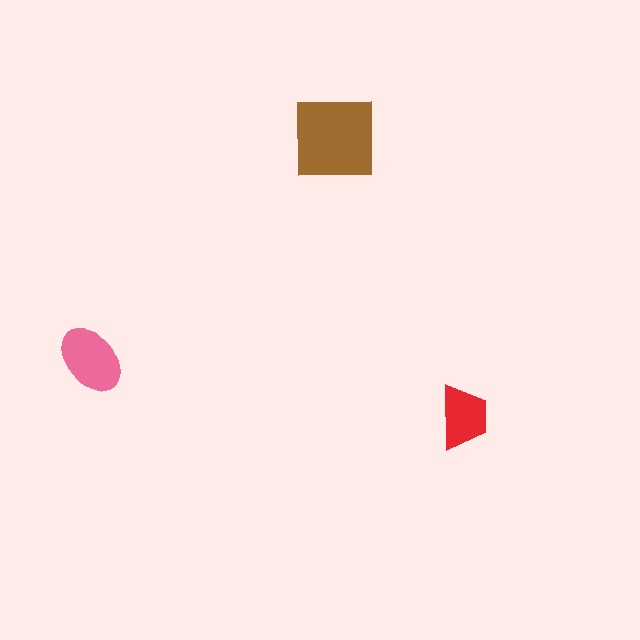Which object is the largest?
The brown square.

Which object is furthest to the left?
The pink ellipse is leftmost.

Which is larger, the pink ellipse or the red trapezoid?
The pink ellipse.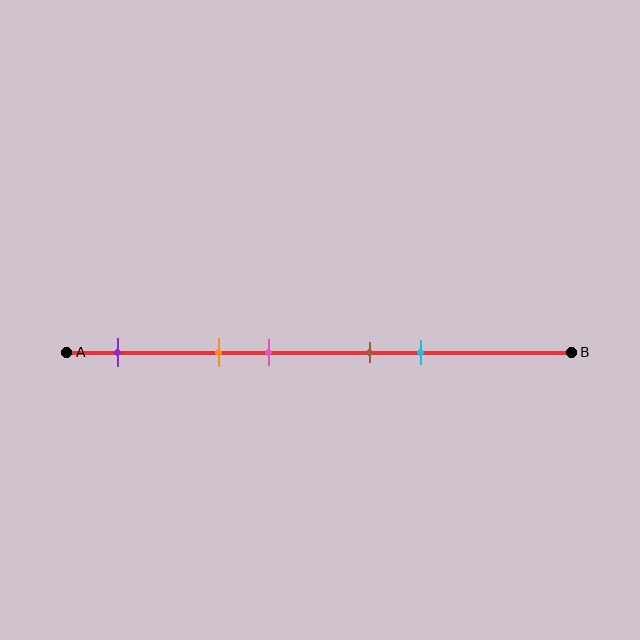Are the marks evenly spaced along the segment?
No, the marks are not evenly spaced.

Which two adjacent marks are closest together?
The brown and cyan marks are the closest adjacent pair.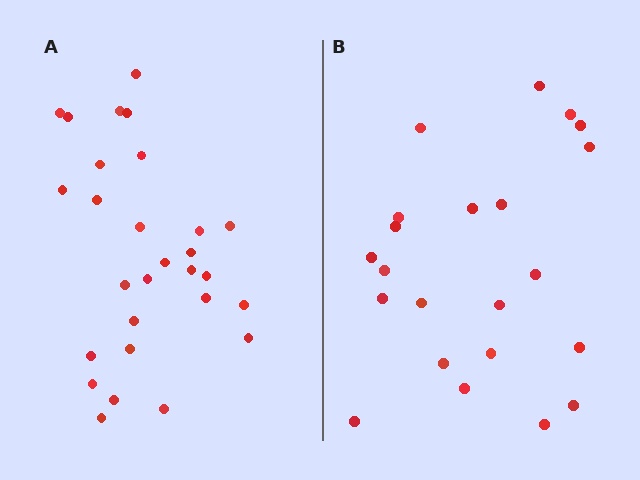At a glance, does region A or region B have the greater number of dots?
Region A (the left region) has more dots.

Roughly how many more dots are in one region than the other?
Region A has about 6 more dots than region B.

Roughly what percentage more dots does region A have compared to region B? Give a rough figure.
About 25% more.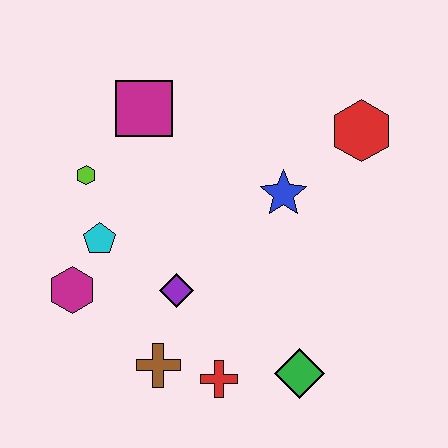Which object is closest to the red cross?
The brown cross is closest to the red cross.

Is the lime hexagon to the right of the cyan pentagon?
No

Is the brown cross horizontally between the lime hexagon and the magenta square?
No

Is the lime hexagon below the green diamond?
No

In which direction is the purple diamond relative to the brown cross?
The purple diamond is above the brown cross.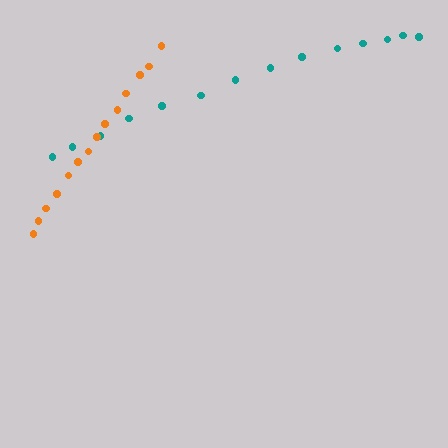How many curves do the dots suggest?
There are 2 distinct paths.